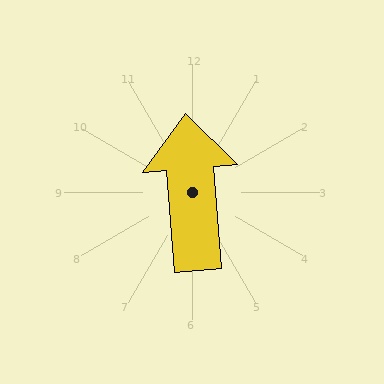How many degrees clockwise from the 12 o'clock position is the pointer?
Approximately 355 degrees.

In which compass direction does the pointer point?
North.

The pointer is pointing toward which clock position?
Roughly 12 o'clock.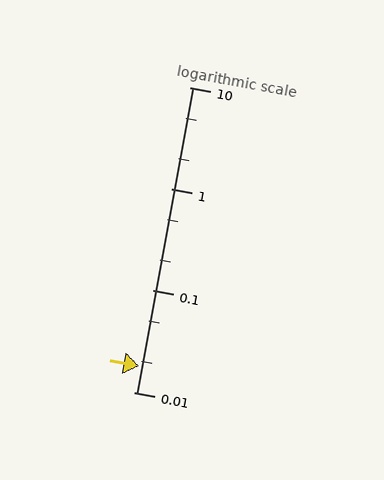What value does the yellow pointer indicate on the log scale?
The pointer indicates approximately 0.018.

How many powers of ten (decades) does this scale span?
The scale spans 3 decades, from 0.01 to 10.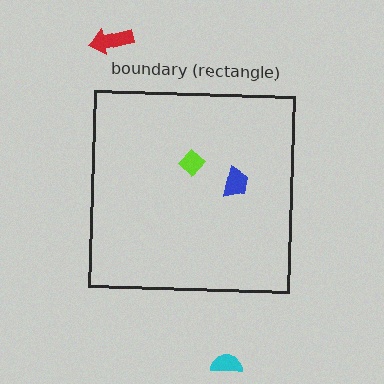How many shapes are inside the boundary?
2 inside, 2 outside.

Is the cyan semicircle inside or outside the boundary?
Outside.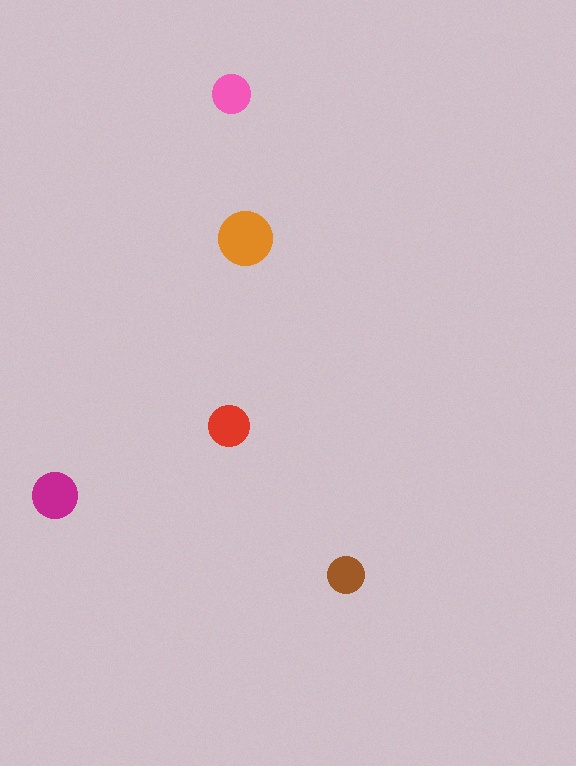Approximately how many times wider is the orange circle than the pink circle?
About 1.5 times wider.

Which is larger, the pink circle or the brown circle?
The pink one.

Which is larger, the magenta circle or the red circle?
The magenta one.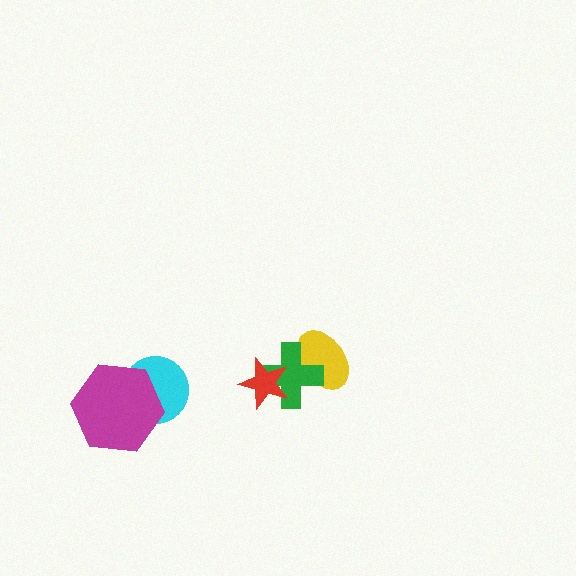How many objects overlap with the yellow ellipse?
1 object overlaps with the yellow ellipse.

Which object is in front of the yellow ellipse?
The green cross is in front of the yellow ellipse.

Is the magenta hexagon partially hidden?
No, no other shape covers it.